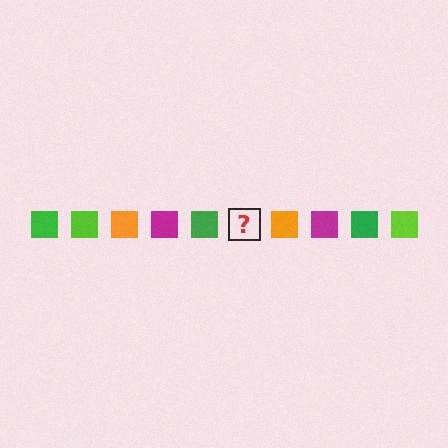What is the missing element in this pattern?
The missing element is a lime square.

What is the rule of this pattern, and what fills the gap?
The rule is that the pattern cycles through green, lime, orange, magenta squares. The gap should be filled with a lime square.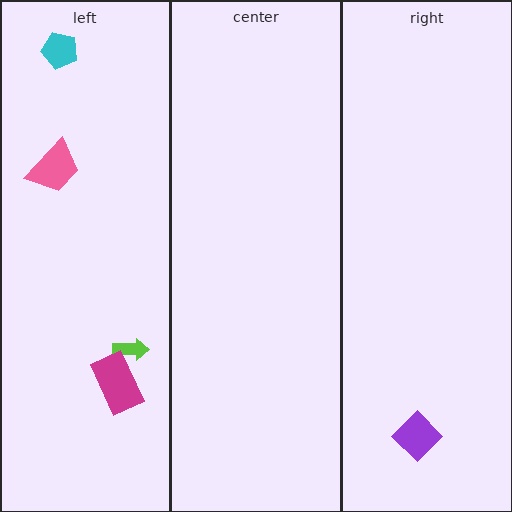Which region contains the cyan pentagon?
The left region.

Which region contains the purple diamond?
The right region.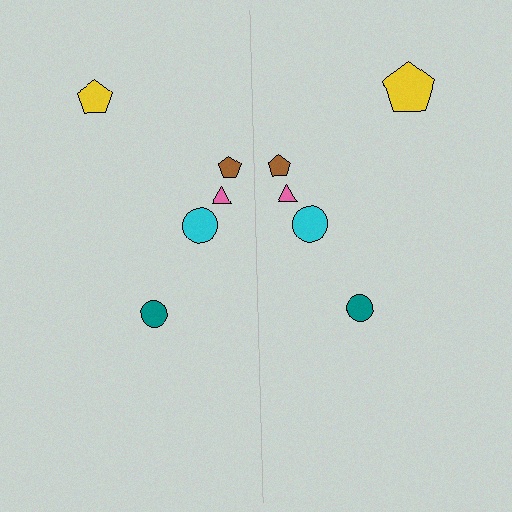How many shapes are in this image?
There are 10 shapes in this image.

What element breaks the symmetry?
The yellow pentagon on the right side has a different size than its mirror counterpart.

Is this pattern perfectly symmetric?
No, the pattern is not perfectly symmetric. The yellow pentagon on the right side has a different size than its mirror counterpart.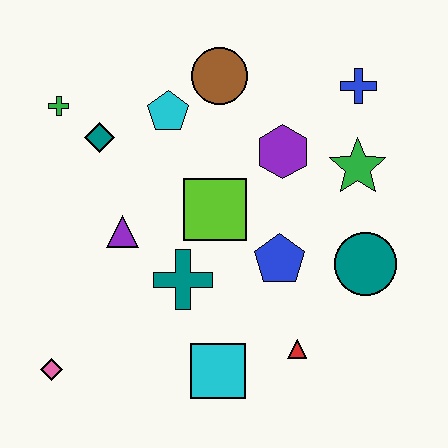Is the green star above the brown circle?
No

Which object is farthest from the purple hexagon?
The pink diamond is farthest from the purple hexagon.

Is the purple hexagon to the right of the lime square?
Yes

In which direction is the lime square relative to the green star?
The lime square is to the left of the green star.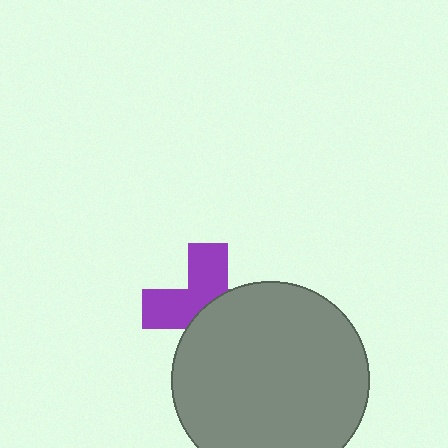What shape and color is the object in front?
The object in front is a gray circle.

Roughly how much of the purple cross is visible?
About half of it is visible (roughly 48%).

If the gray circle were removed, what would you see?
You would see the complete purple cross.